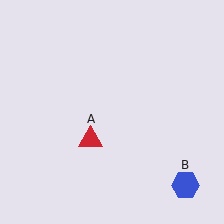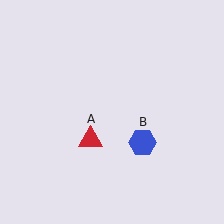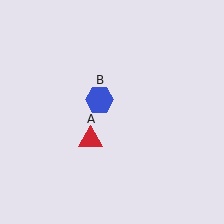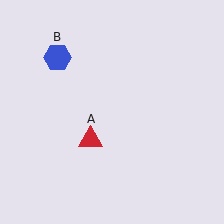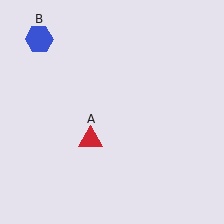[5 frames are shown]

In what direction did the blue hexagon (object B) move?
The blue hexagon (object B) moved up and to the left.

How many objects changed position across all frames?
1 object changed position: blue hexagon (object B).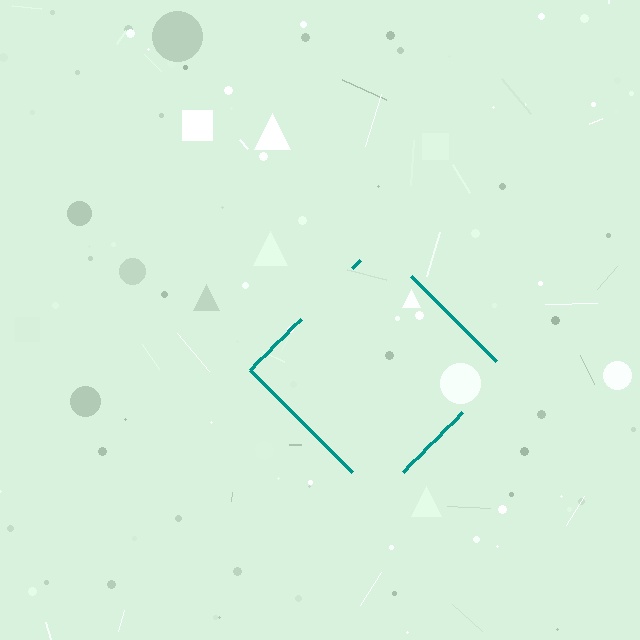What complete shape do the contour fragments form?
The contour fragments form a diamond.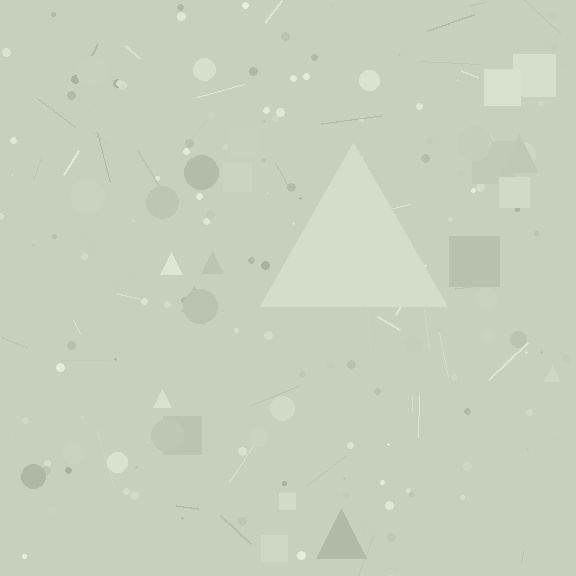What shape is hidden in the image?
A triangle is hidden in the image.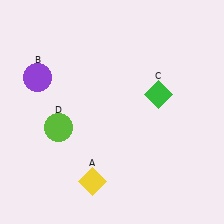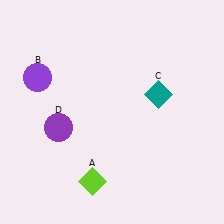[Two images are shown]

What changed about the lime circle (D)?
In Image 1, D is lime. In Image 2, it changed to purple.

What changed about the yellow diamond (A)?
In Image 1, A is yellow. In Image 2, it changed to lime.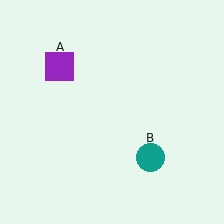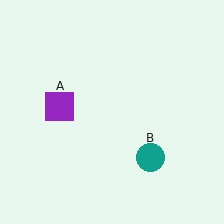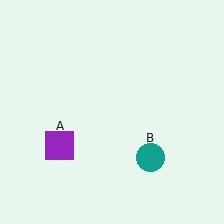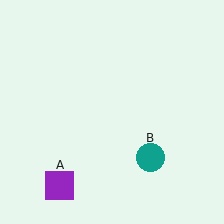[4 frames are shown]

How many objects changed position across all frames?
1 object changed position: purple square (object A).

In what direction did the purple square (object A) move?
The purple square (object A) moved down.